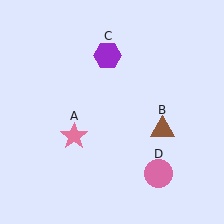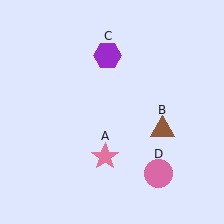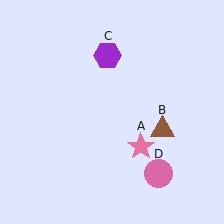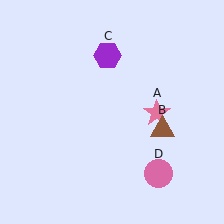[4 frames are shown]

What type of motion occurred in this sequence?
The pink star (object A) rotated counterclockwise around the center of the scene.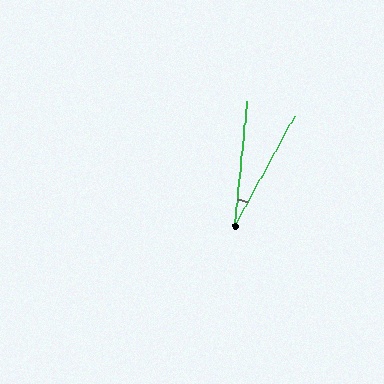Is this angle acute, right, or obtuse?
It is acute.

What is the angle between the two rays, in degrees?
Approximately 23 degrees.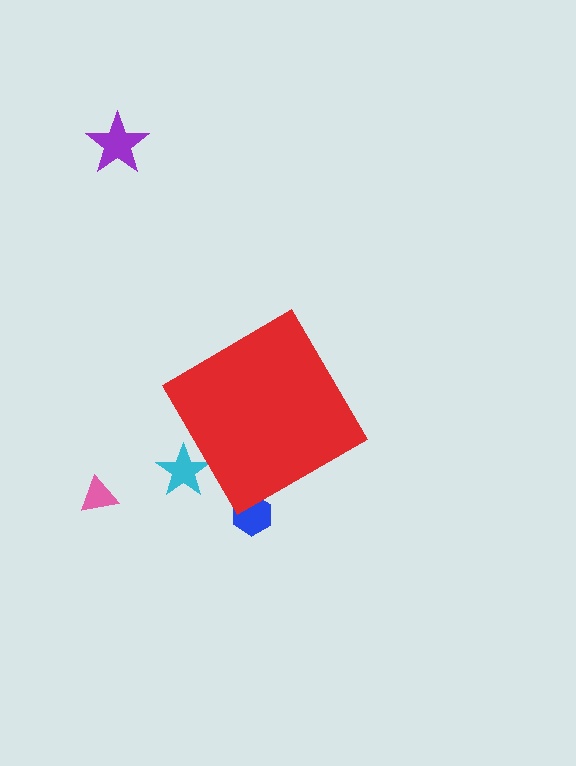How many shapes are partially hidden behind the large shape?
2 shapes are partially hidden.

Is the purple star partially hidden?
No, the purple star is fully visible.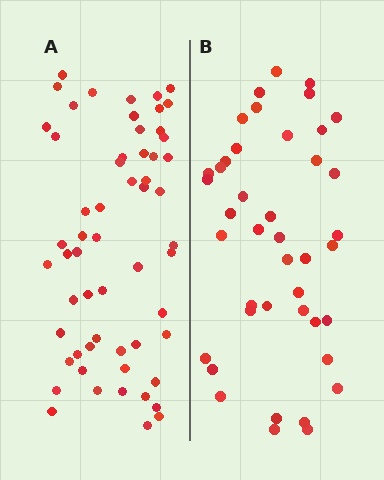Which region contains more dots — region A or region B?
Region A (the left region) has more dots.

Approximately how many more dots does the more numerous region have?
Region A has approximately 15 more dots than region B.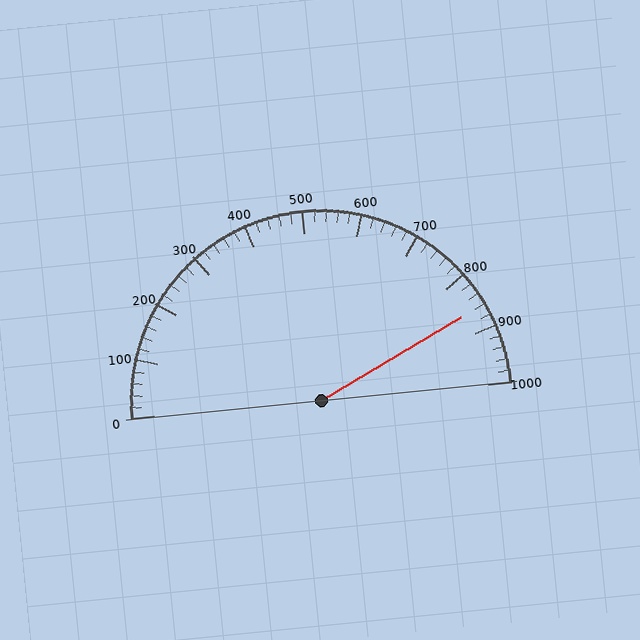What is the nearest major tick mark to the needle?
The nearest major tick mark is 900.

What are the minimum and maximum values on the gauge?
The gauge ranges from 0 to 1000.